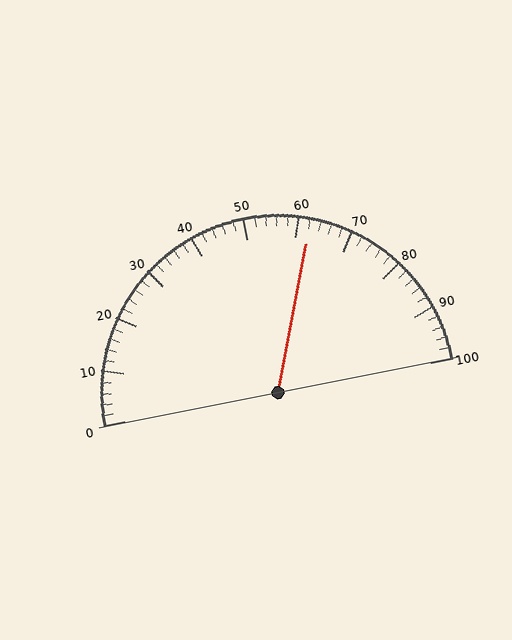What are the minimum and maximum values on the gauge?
The gauge ranges from 0 to 100.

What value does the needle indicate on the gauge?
The needle indicates approximately 62.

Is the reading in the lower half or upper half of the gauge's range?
The reading is in the upper half of the range (0 to 100).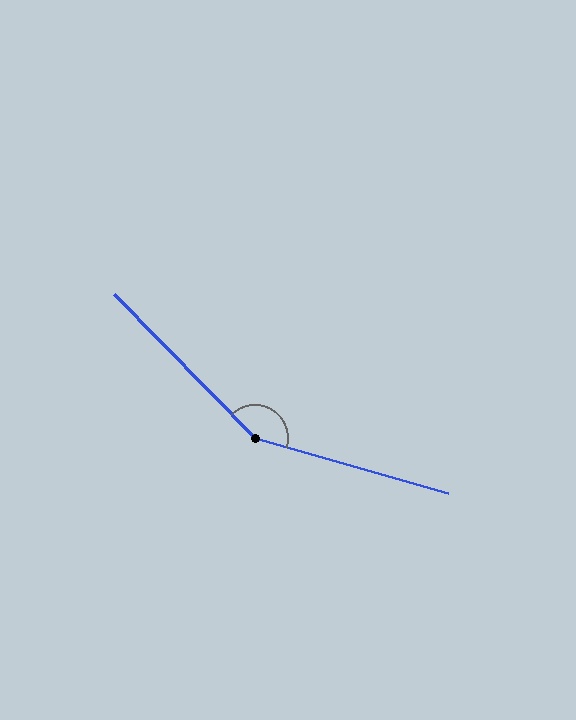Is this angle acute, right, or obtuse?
It is obtuse.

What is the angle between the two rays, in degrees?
Approximately 150 degrees.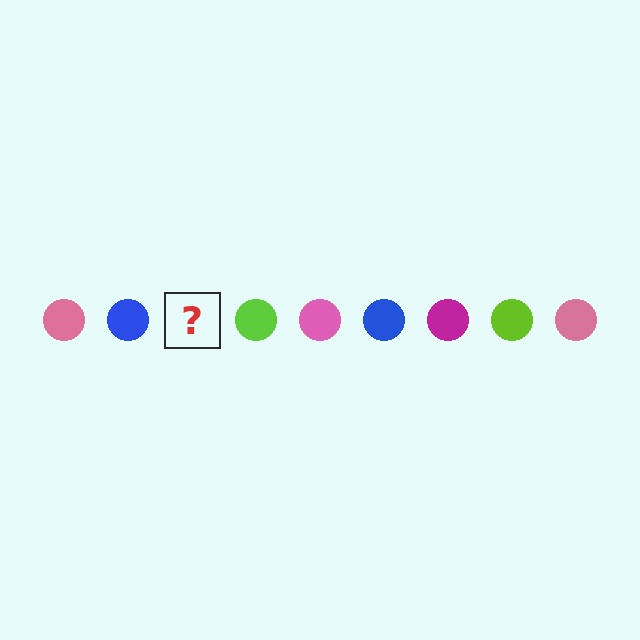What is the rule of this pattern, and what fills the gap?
The rule is that the pattern cycles through pink, blue, magenta, lime circles. The gap should be filled with a magenta circle.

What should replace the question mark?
The question mark should be replaced with a magenta circle.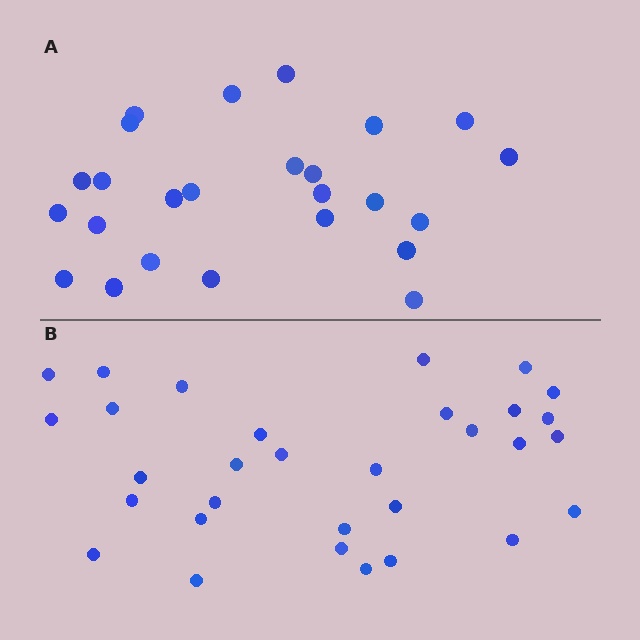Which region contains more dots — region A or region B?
Region B (the bottom region) has more dots.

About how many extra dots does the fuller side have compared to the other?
Region B has about 6 more dots than region A.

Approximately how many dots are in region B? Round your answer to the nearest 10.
About 30 dots. (The exact count is 31, which rounds to 30.)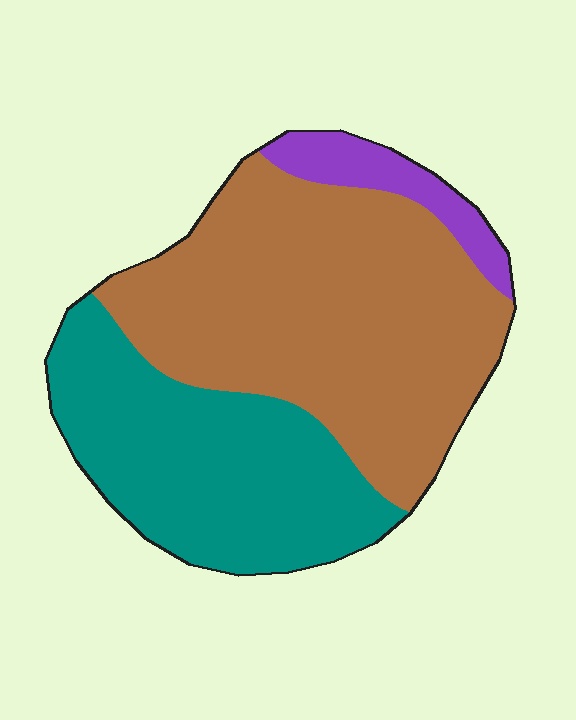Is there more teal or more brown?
Brown.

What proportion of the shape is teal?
Teal covers around 35% of the shape.